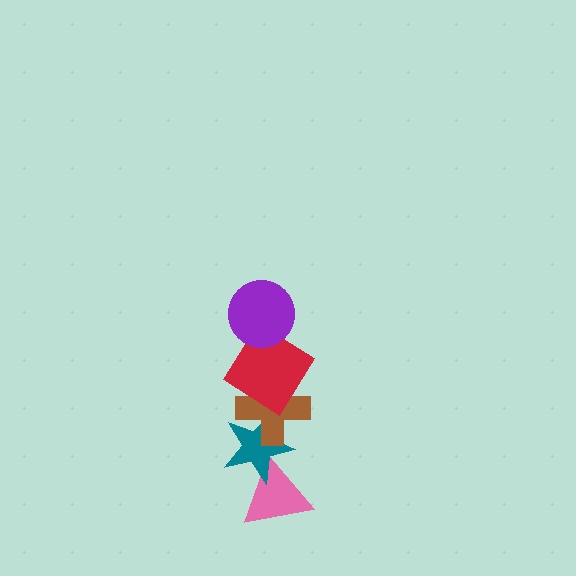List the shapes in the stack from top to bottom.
From top to bottom: the purple circle, the red diamond, the brown cross, the teal star, the pink triangle.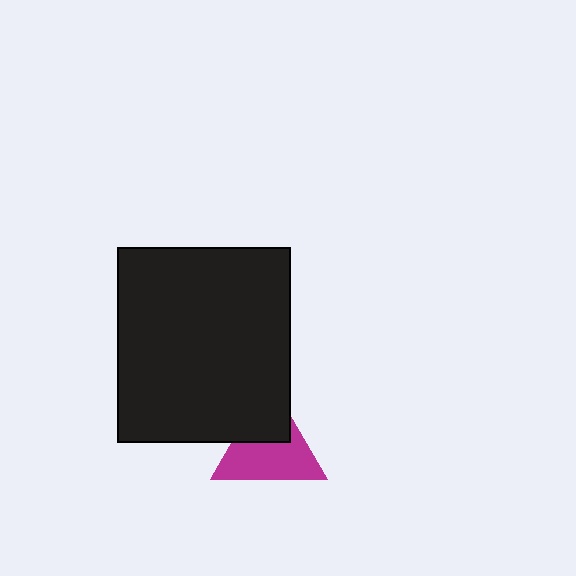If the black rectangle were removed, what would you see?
You would see the complete magenta triangle.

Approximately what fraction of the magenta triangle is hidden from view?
Roughly 38% of the magenta triangle is hidden behind the black rectangle.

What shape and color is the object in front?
The object in front is a black rectangle.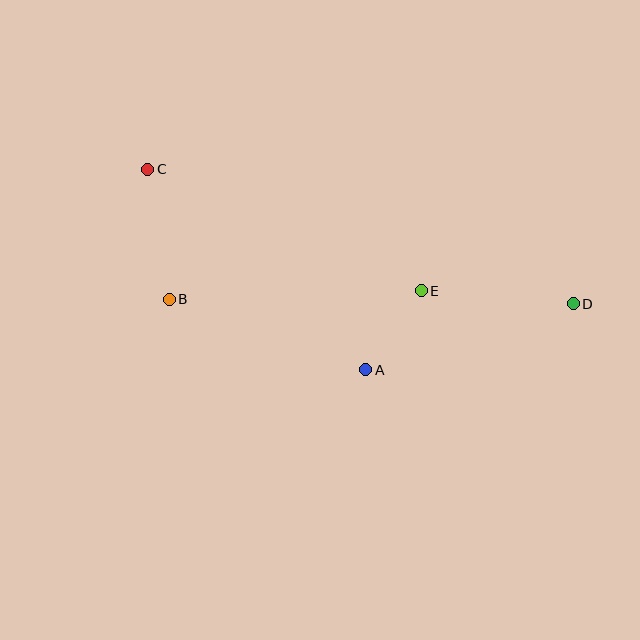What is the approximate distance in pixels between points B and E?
The distance between B and E is approximately 252 pixels.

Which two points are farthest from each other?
Points C and D are farthest from each other.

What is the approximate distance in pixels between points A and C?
The distance between A and C is approximately 296 pixels.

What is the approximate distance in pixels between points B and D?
The distance between B and D is approximately 404 pixels.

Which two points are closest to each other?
Points A and E are closest to each other.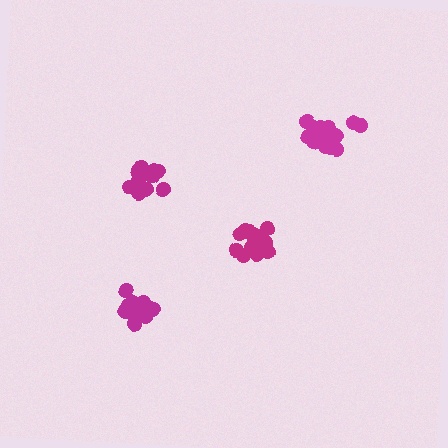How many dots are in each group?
Group 1: 15 dots, Group 2: 17 dots, Group 3: 18 dots, Group 4: 13 dots (63 total).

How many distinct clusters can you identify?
There are 4 distinct clusters.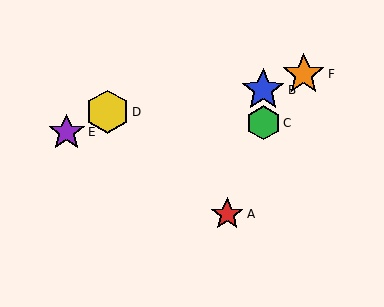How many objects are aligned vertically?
2 objects (B, C) are aligned vertically.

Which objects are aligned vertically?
Objects B, C are aligned vertically.